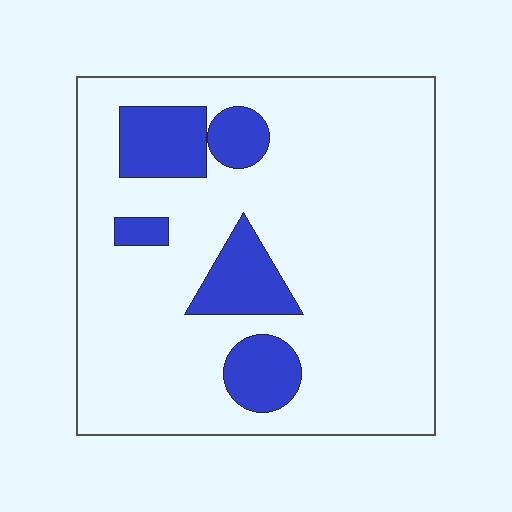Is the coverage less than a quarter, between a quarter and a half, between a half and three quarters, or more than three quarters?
Less than a quarter.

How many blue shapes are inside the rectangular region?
5.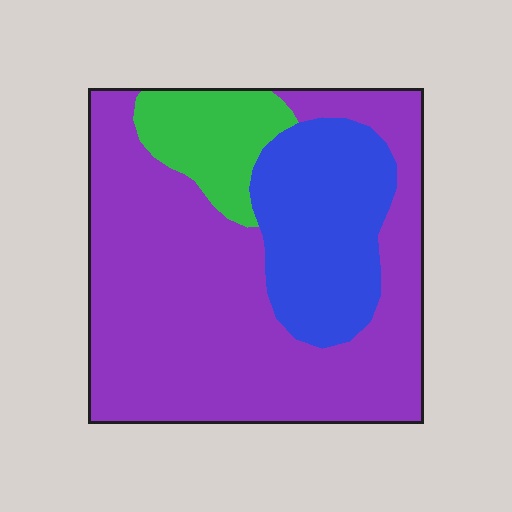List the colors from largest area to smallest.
From largest to smallest: purple, blue, green.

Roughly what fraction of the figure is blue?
Blue takes up about one quarter (1/4) of the figure.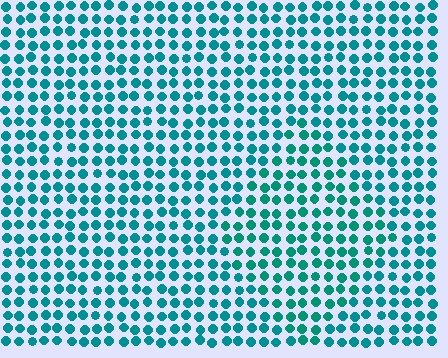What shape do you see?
I see a diamond.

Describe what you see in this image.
The image is filled with small teal elements in a uniform arrangement. A diamond-shaped region is visible where the elements are tinted to a slightly different hue, forming a subtle color boundary.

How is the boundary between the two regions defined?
The boundary is defined purely by a slight shift in hue (about 15 degrees). Spacing, size, and orientation are identical on both sides.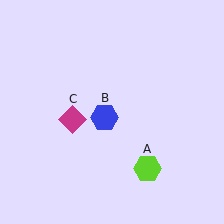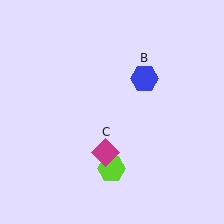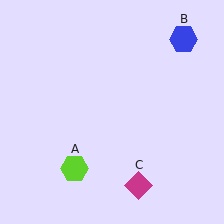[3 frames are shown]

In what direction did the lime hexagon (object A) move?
The lime hexagon (object A) moved left.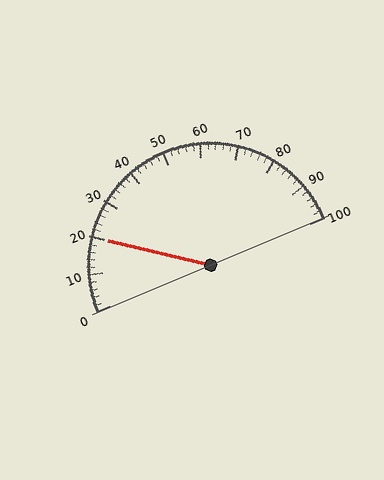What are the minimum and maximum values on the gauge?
The gauge ranges from 0 to 100.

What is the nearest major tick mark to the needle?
The nearest major tick mark is 20.